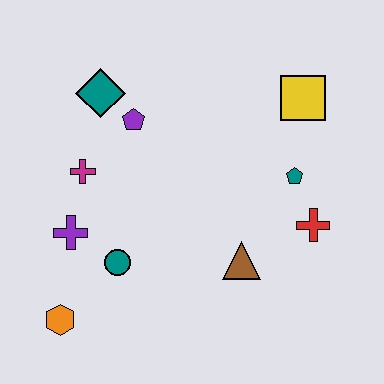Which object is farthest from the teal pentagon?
The orange hexagon is farthest from the teal pentagon.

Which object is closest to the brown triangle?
The red cross is closest to the brown triangle.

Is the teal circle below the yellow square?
Yes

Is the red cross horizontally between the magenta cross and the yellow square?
No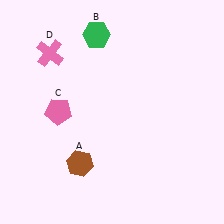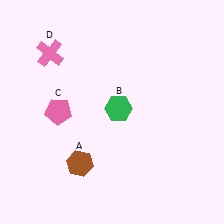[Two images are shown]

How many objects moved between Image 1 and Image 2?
1 object moved between the two images.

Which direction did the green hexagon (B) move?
The green hexagon (B) moved down.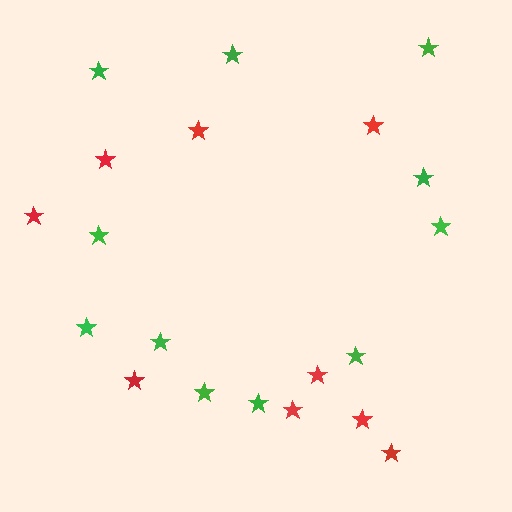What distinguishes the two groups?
There are 2 groups: one group of green stars (11) and one group of red stars (9).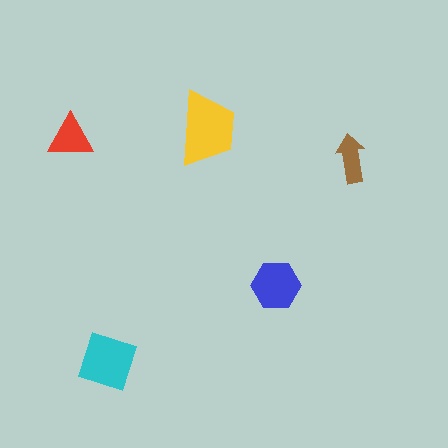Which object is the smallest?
The brown arrow.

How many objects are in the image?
There are 5 objects in the image.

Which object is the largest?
The yellow trapezoid.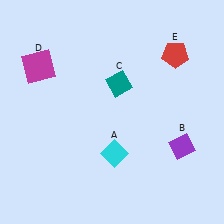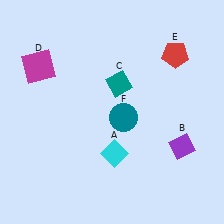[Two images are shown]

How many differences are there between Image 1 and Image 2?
There is 1 difference between the two images.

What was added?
A teal circle (F) was added in Image 2.